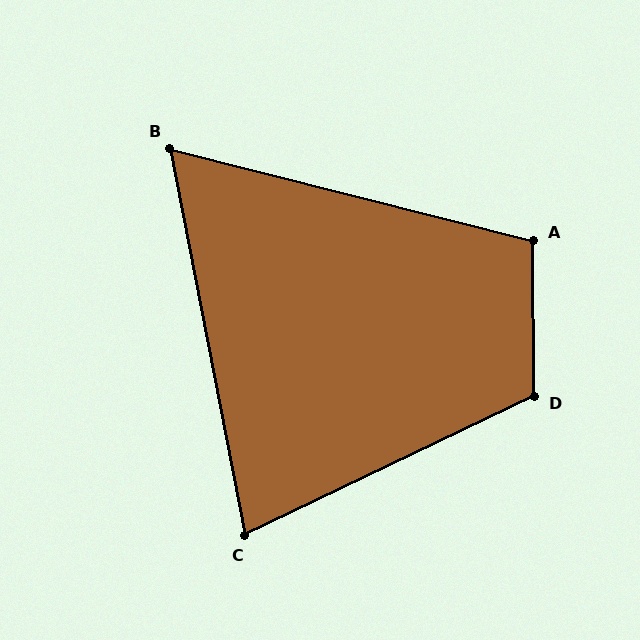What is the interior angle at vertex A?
Approximately 105 degrees (obtuse).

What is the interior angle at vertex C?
Approximately 75 degrees (acute).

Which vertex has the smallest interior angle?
B, at approximately 65 degrees.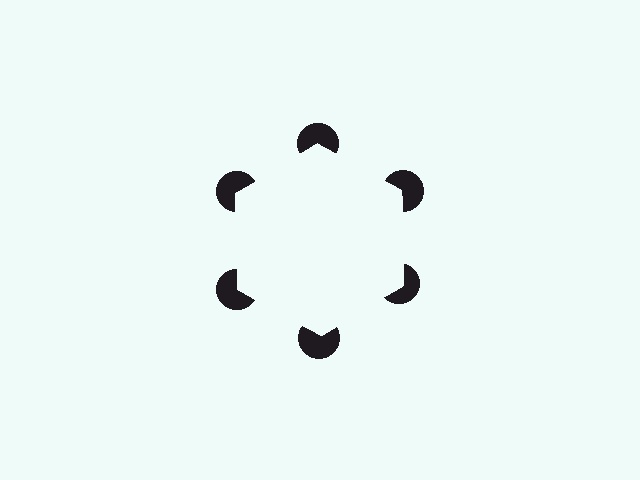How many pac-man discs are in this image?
There are 6 — one at each vertex of the illusory hexagon.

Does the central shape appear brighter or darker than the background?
It typically appears slightly brighter than the background, even though no actual brightness change is drawn.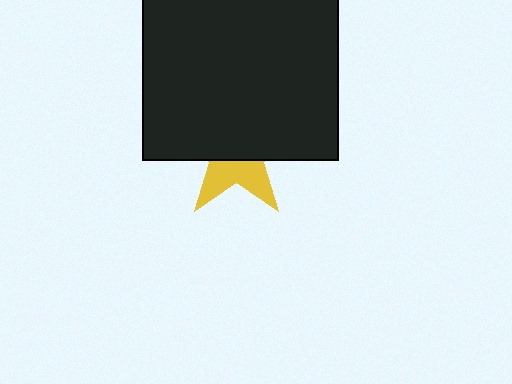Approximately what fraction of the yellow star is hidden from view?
Roughly 62% of the yellow star is hidden behind the black square.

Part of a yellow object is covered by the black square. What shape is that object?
It is a star.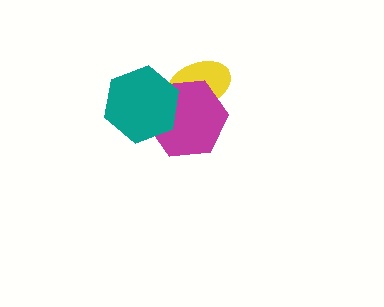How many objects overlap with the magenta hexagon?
2 objects overlap with the magenta hexagon.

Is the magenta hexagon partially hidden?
Yes, it is partially covered by another shape.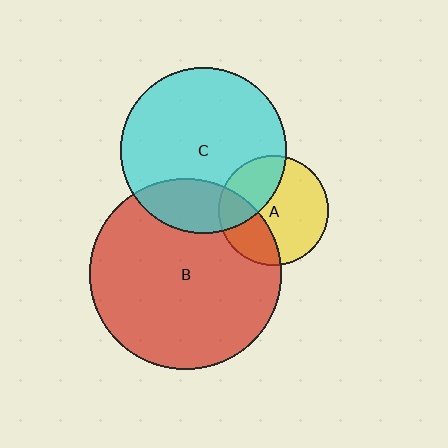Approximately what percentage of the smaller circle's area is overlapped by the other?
Approximately 20%.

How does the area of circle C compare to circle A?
Approximately 2.3 times.